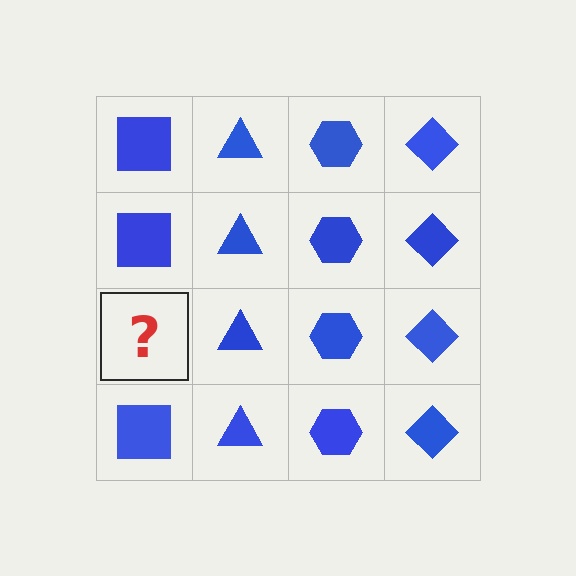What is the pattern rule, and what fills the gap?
The rule is that each column has a consistent shape. The gap should be filled with a blue square.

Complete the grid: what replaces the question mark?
The question mark should be replaced with a blue square.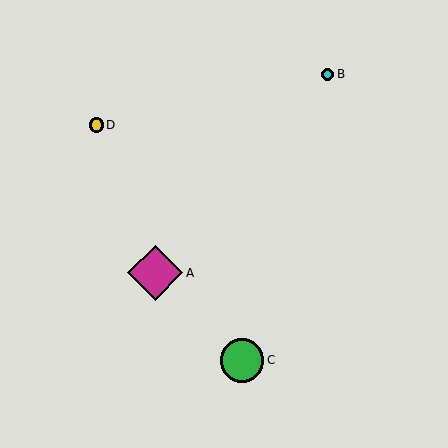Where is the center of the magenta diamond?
The center of the magenta diamond is at (155, 273).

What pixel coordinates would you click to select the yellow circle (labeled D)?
Click at (96, 125) to select the yellow circle D.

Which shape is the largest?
The magenta diamond (labeled A) is the largest.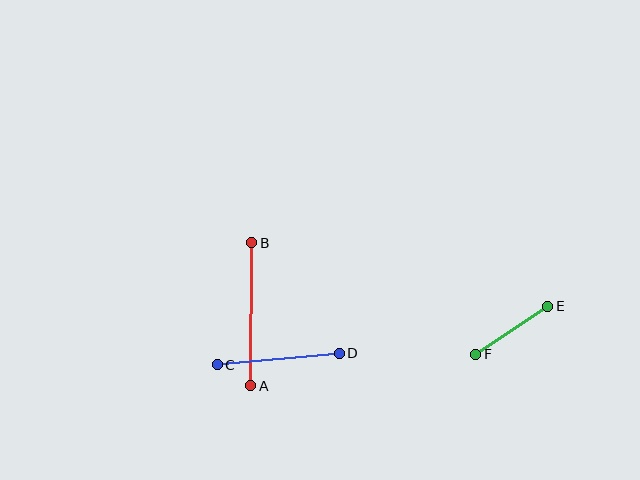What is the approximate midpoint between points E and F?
The midpoint is at approximately (512, 330) pixels.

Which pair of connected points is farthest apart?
Points A and B are farthest apart.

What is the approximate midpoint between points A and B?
The midpoint is at approximately (251, 314) pixels.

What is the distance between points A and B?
The distance is approximately 143 pixels.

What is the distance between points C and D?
The distance is approximately 122 pixels.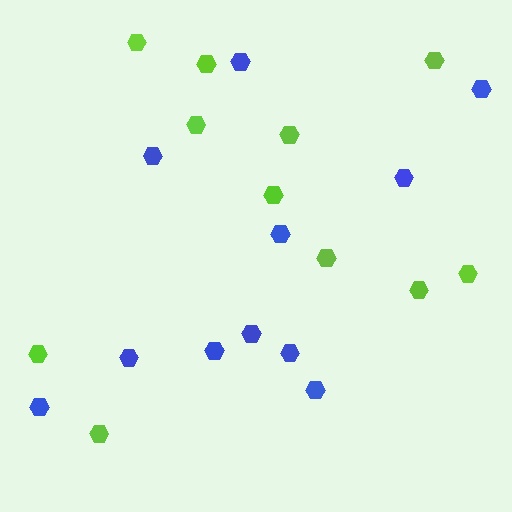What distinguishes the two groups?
There are 2 groups: one group of lime hexagons (11) and one group of blue hexagons (11).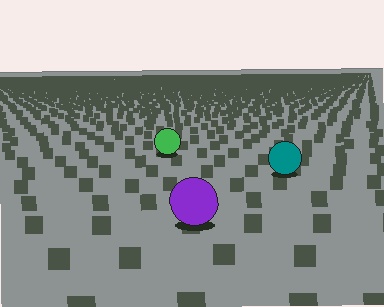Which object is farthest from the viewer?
The green circle is farthest from the viewer. It appears smaller and the ground texture around it is denser.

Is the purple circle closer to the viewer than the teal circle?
Yes. The purple circle is closer — you can tell from the texture gradient: the ground texture is coarser near it.